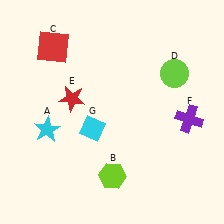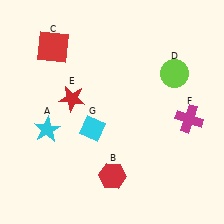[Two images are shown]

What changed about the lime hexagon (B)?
In Image 1, B is lime. In Image 2, it changed to red.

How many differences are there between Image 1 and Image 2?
There are 2 differences between the two images.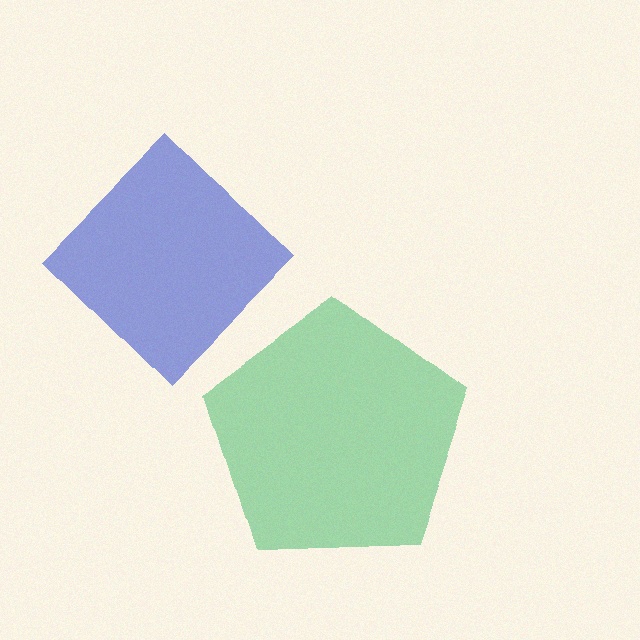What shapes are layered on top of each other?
The layered shapes are: a blue diamond, a green pentagon.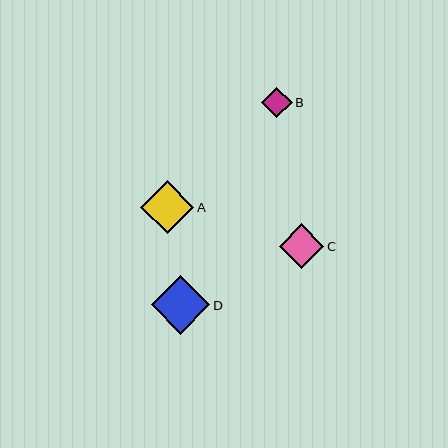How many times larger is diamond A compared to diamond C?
Diamond A is approximately 1.2 times the size of diamond C.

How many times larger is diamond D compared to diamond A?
Diamond D is approximately 1.1 times the size of diamond A.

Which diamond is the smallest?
Diamond B is the smallest with a size of approximately 31 pixels.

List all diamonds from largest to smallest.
From largest to smallest: D, A, C, B.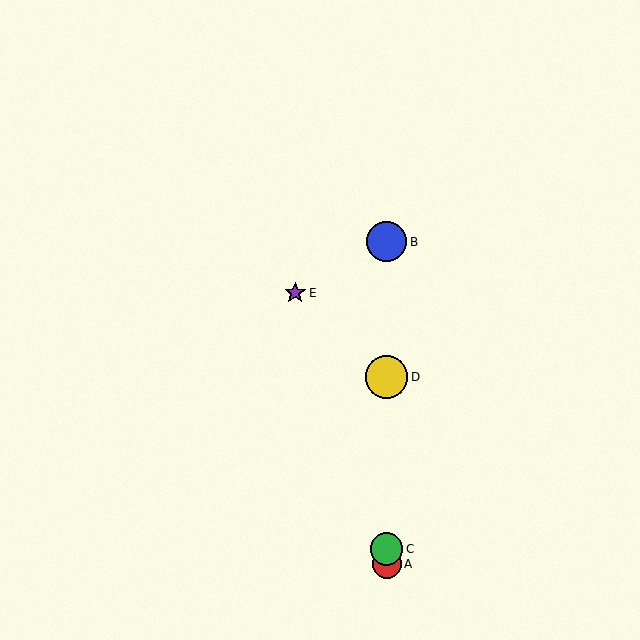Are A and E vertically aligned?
No, A is at x≈387 and E is at x≈295.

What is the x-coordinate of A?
Object A is at x≈387.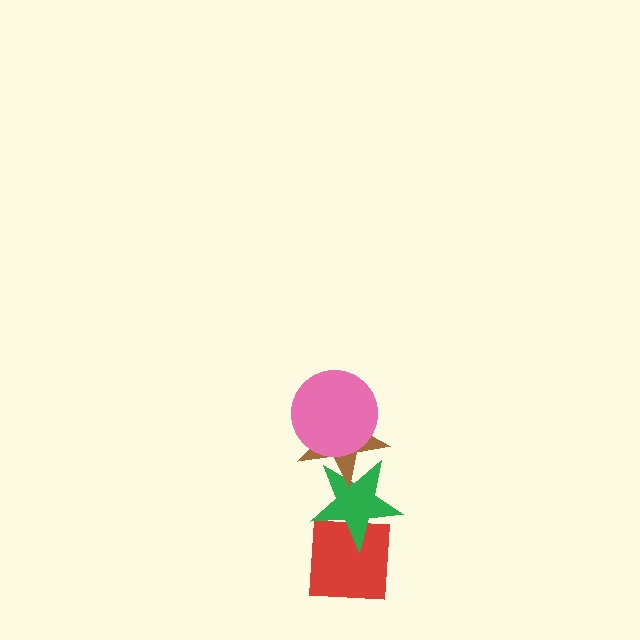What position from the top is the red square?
The red square is 4th from the top.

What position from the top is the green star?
The green star is 3rd from the top.